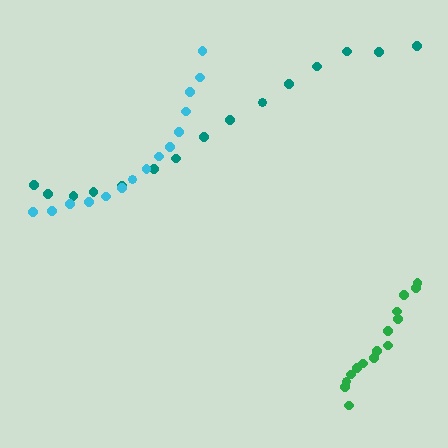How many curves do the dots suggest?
There are 3 distinct paths.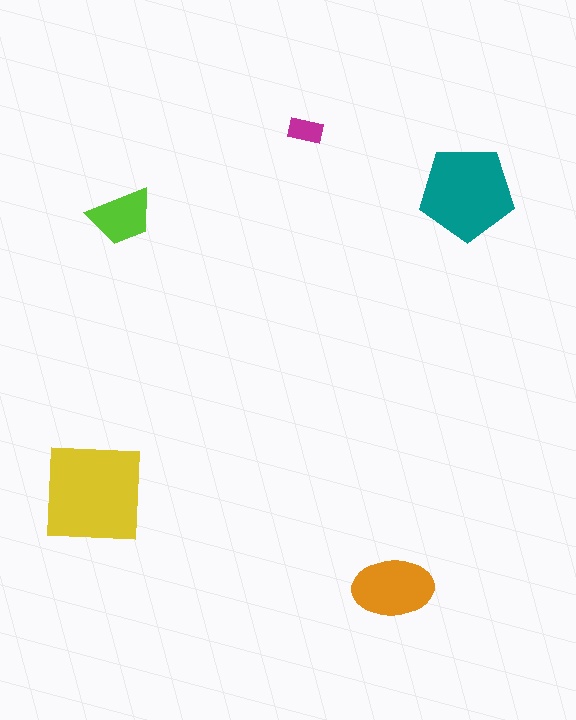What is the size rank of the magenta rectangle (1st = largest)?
5th.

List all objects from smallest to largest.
The magenta rectangle, the lime trapezoid, the orange ellipse, the teal pentagon, the yellow square.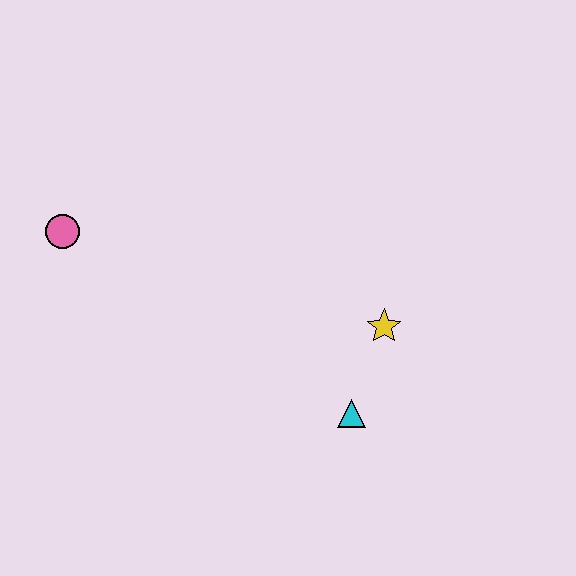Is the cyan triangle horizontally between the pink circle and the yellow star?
Yes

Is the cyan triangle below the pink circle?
Yes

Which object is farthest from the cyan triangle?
The pink circle is farthest from the cyan triangle.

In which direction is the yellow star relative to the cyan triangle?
The yellow star is above the cyan triangle.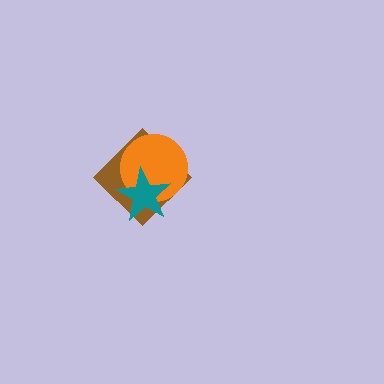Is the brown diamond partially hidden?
Yes, it is partially covered by another shape.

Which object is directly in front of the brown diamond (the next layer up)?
The orange circle is directly in front of the brown diamond.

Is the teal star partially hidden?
No, no other shape covers it.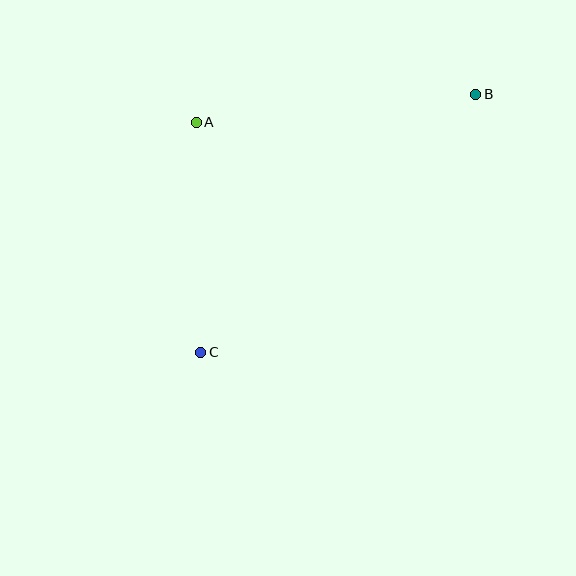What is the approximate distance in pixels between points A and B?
The distance between A and B is approximately 281 pixels.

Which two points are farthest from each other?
Points B and C are farthest from each other.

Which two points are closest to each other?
Points A and C are closest to each other.